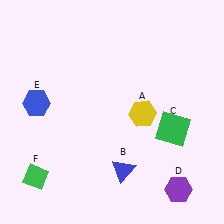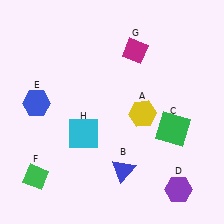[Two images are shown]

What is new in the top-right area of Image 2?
A magenta diamond (G) was added in the top-right area of Image 2.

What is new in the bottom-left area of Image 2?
A cyan square (H) was added in the bottom-left area of Image 2.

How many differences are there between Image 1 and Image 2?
There are 2 differences between the two images.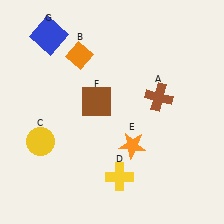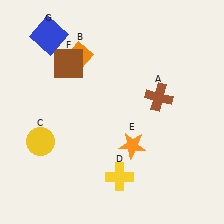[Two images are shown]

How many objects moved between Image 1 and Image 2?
1 object moved between the two images.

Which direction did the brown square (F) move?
The brown square (F) moved up.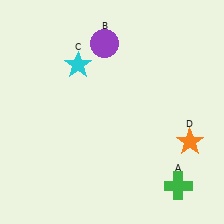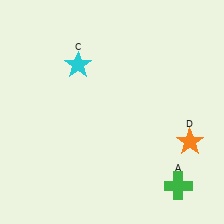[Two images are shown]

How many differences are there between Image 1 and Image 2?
There is 1 difference between the two images.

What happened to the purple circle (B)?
The purple circle (B) was removed in Image 2. It was in the top-left area of Image 1.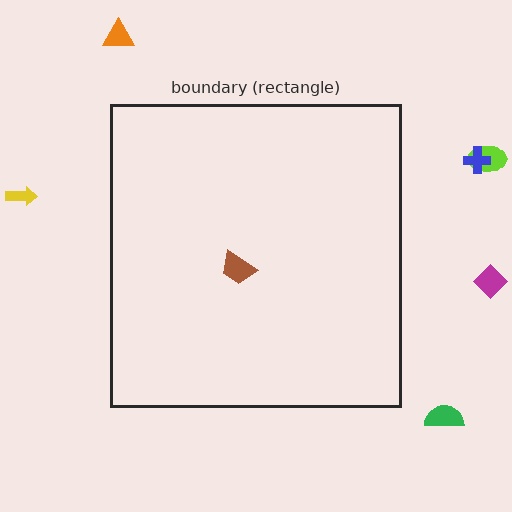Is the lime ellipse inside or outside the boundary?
Outside.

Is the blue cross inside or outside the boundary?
Outside.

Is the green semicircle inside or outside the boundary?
Outside.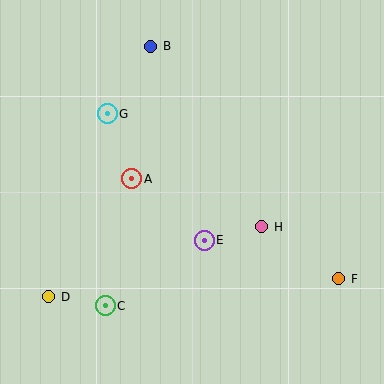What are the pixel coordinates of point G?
Point G is at (107, 114).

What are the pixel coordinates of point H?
Point H is at (262, 227).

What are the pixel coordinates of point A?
Point A is at (132, 179).